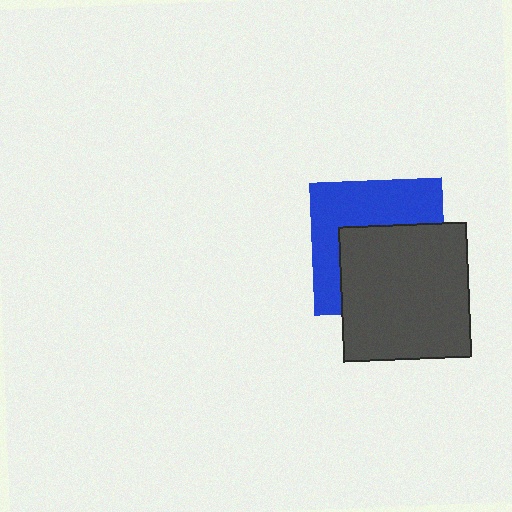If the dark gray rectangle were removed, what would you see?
You would see the complete blue square.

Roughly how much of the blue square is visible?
About half of it is visible (roughly 47%).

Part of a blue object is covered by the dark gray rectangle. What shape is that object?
It is a square.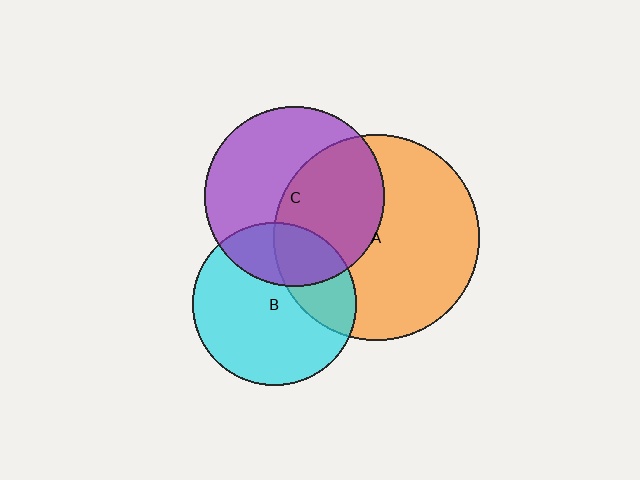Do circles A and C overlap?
Yes.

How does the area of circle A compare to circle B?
Approximately 1.6 times.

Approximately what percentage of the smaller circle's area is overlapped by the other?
Approximately 50%.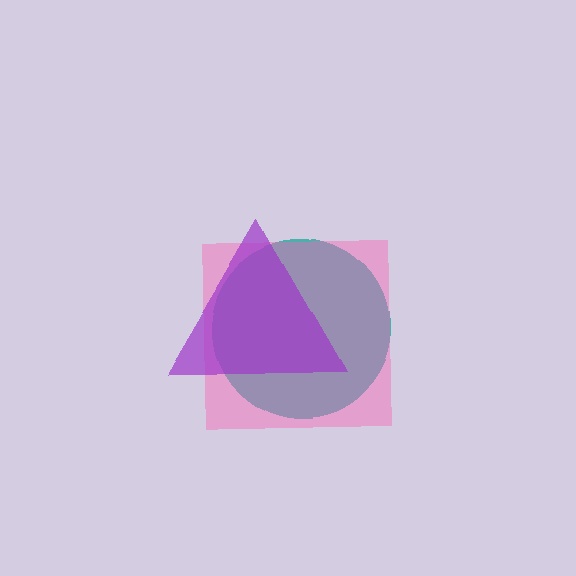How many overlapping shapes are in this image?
There are 3 overlapping shapes in the image.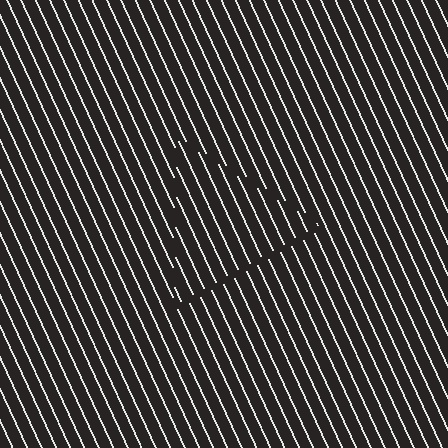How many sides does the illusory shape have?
3 sides — the line-ends trace a triangle.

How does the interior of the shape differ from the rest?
The interior of the shape contains the same grating, shifted by half a period — the contour is defined by the phase discontinuity where line-ends from the inner and outer gratings abut.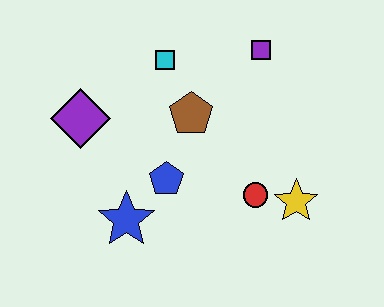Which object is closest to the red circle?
The yellow star is closest to the red circle.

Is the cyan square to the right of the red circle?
No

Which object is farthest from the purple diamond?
The yellow star is farthest from the purple diamond.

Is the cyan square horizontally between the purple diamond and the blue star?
No